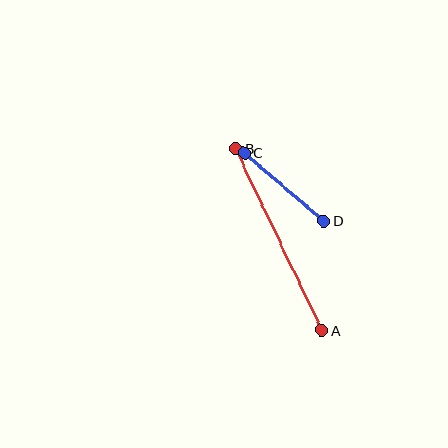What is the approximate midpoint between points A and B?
The midpoint is at approximately (279, 239) pixels.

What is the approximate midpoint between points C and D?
The midpoint is at approximately (284, 187) pixels.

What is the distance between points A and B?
The distance is approximately 201 pixels.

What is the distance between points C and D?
The distance is approximately 105 pixels.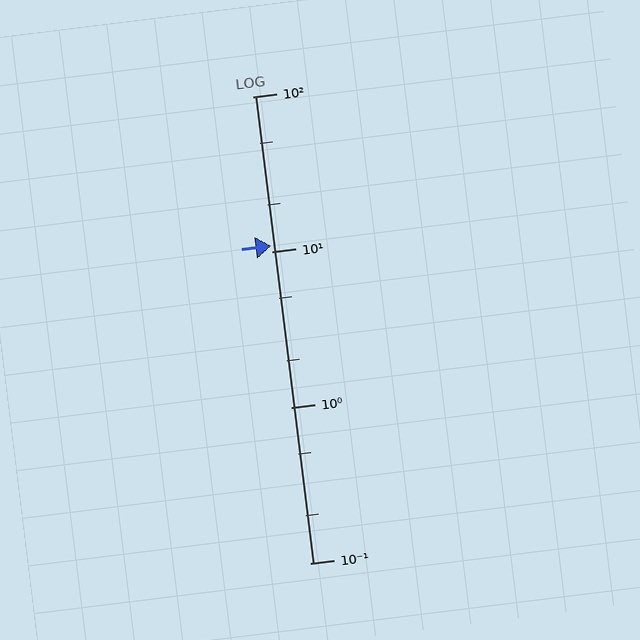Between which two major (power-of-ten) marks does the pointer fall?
The pointer is between 10 and 100.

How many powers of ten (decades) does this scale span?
The scale spans 3 decades, from 0.1 to 100.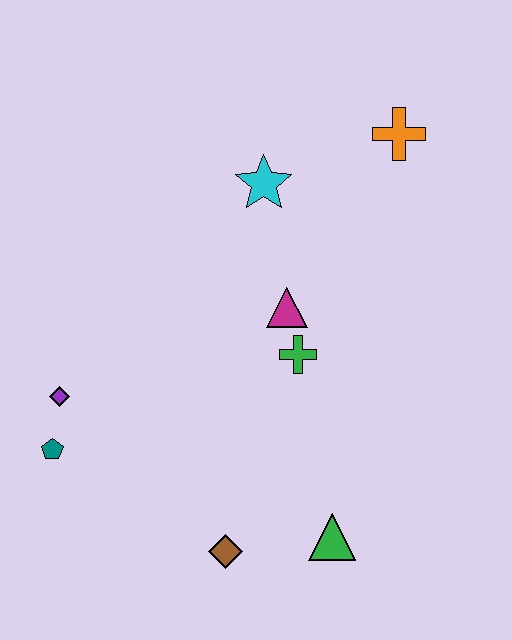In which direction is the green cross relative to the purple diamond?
The green cross is to the right of the purple diamond.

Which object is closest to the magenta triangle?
The green cross is closest to the magenta triangle.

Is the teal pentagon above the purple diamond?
No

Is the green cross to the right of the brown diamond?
Yes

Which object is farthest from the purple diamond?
The orange cross is farthest from the purple diamond.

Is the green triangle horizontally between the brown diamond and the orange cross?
Yes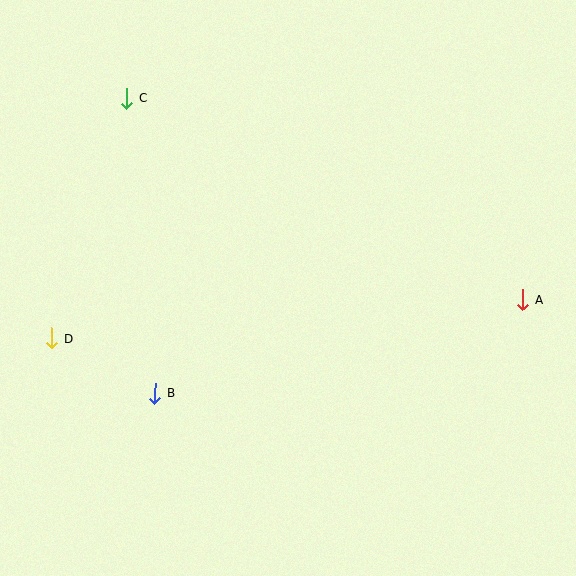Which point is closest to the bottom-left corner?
Point B is closest to the bottom-left corner.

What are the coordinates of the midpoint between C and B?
The midpoint between C and B is at (141, 246).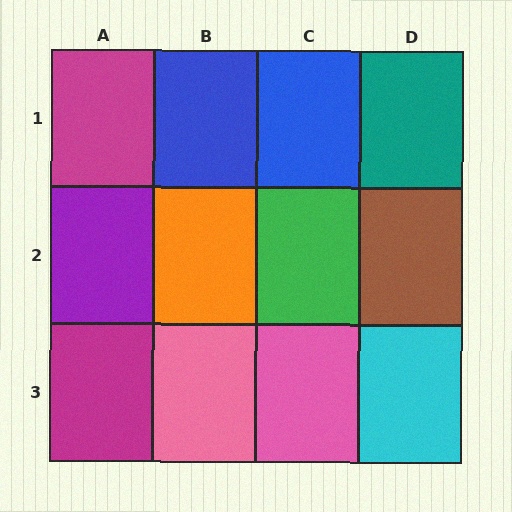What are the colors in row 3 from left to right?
Magenta, pink, pink, cyan.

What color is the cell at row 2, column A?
Purple.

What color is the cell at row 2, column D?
Brown.